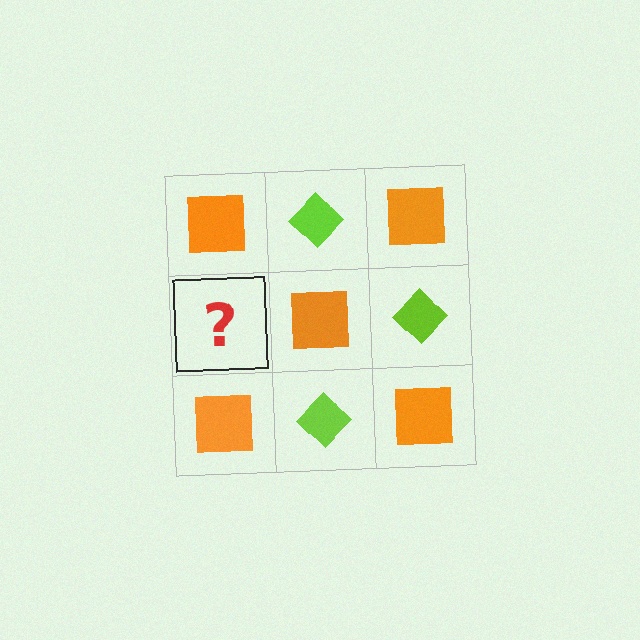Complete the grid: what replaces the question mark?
The question mark should be replaced with a lime diamond.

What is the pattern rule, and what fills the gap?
The rule is that it alternates orange square and lime diamond in a checkerboard pattern. The gap should be filled with a lime diamond.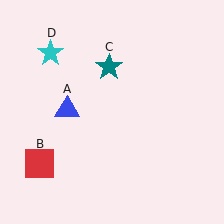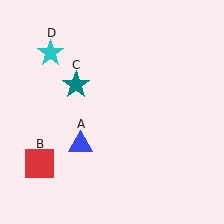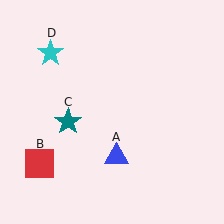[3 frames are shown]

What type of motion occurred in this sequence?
The blue triangle (object A), teal star (object C) rotated counterclockwise around the center of the scene.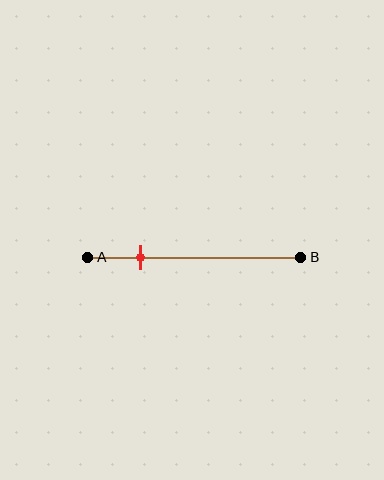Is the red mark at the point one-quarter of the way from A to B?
Yes, the mark is approximately at the one-quarter point.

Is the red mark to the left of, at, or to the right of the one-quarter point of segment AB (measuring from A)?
The red mark is approximately at the one-quarter point of segment AB.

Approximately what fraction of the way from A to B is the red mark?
The red mark is approximately 25% of the way from A to B.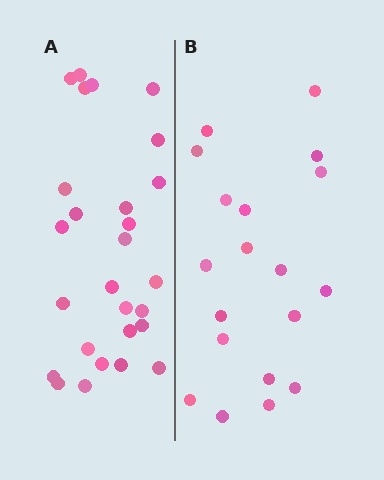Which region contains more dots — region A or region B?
Region A (the left region) has more dots.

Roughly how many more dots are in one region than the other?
Region A has roughly 8 or so more dots than region B.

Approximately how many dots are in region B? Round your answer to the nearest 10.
About 20 dots. (The exact count is 19, which rounds to 20.)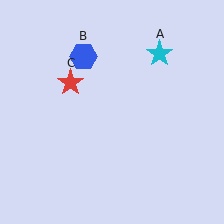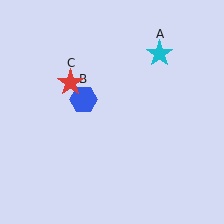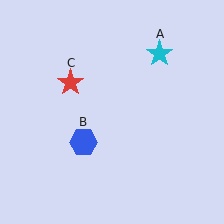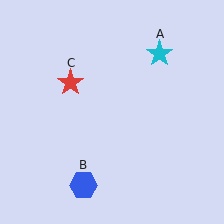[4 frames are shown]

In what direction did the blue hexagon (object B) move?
The blue hexagon (object B) moved down.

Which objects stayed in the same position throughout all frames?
Cyan star (object A) and red star (object C) remained stationary.